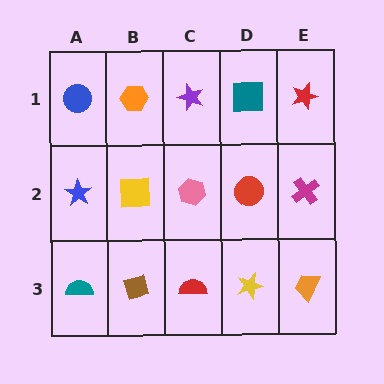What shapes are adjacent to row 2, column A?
A blue circle (row 1, column A), a teal semicircle (row 3, column A), a yellow square (row 2, column B).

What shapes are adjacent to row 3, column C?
A pink hexagon (row 2, column C), a brown square (row 3, column B), a yellow star (row 3, column D).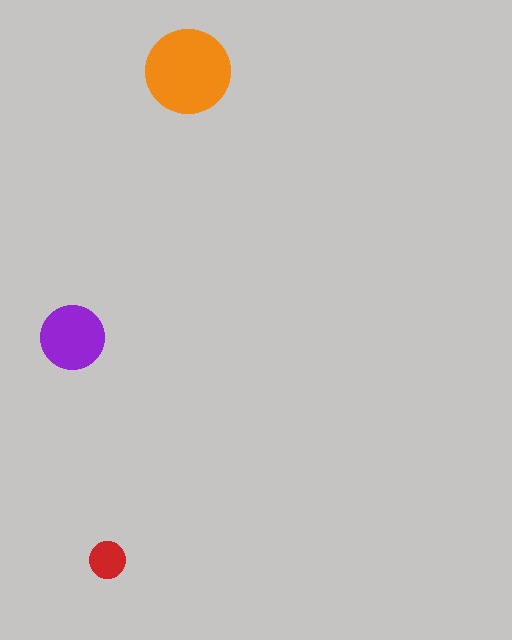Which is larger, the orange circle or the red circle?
The orange one.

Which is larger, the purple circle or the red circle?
The purple one.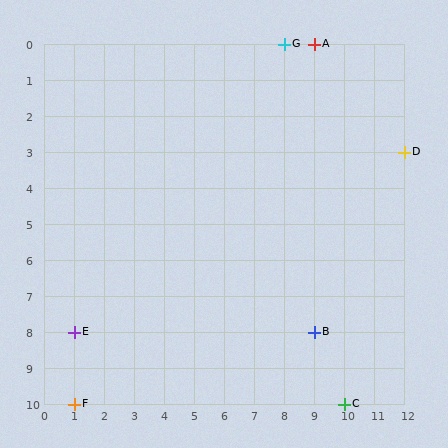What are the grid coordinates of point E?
Point E is at grid coordinates (1, 8).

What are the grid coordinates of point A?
Point A is at grid coordinates (9, 0).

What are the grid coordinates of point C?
Point C is at grid coordinates (10, 10).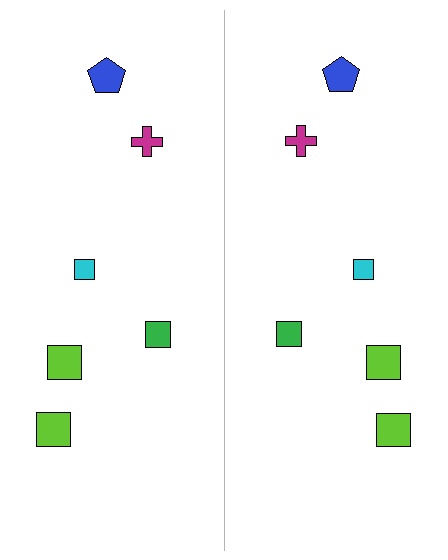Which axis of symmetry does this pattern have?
The pattern has a vertical axis of symmetry running through the center of the image.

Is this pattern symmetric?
Yes, this pattern has bilateral (reflection) symmetry.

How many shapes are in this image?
There are 12 shapes in this image.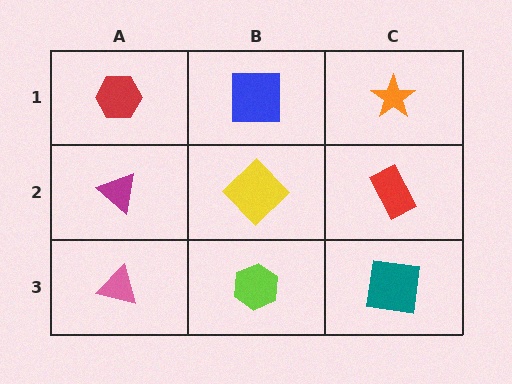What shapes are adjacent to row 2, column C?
An orange star (row 1, column C), a teal square (row 3, column C), a yellow diamond (row 2, column B).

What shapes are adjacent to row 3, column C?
A red rectangle (row 2, column C), a lime hexagon (row 3, column B).